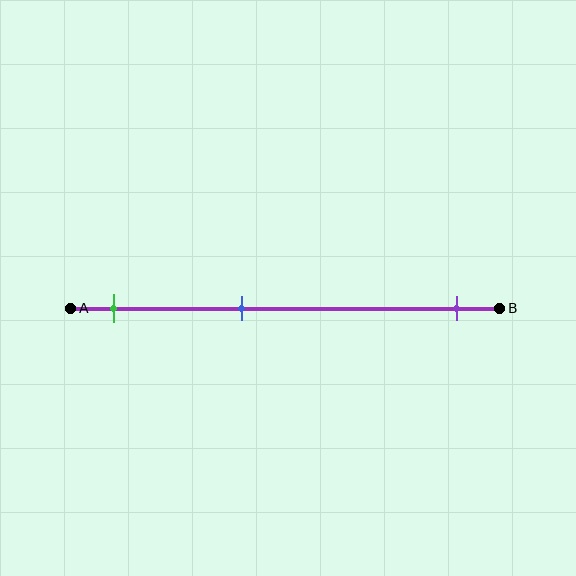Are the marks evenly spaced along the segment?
No, the marks are not evenly spaced.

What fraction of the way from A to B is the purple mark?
The purple mark is approximately 90% (0.9) of the way from A to B.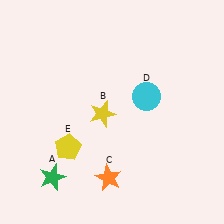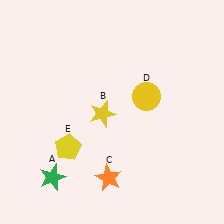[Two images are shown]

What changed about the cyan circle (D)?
In Image 1, D is cyan. In Image 2, it changed to yellow.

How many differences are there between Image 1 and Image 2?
There is 1 difference between the two images.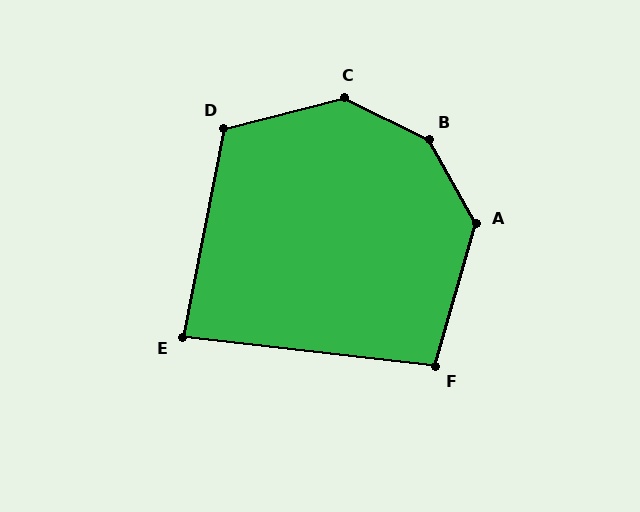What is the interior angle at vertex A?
Approximately 135 degrees (obtuse).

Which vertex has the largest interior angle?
B, at approximately 145 degrees.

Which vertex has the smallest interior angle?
E, at approximately 85 degrees.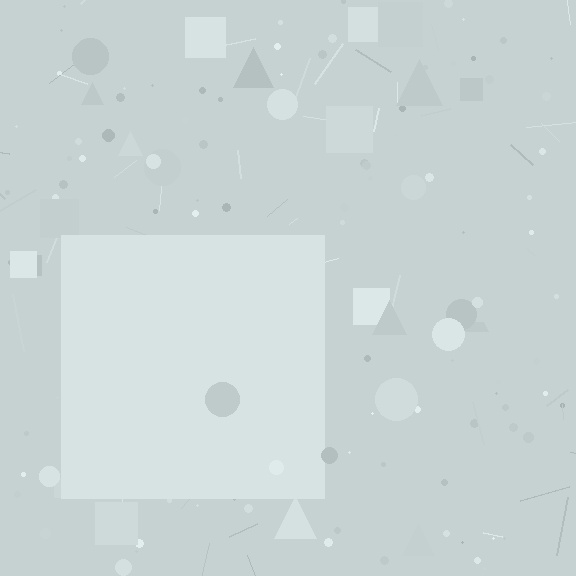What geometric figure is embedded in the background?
A square is embedded in the background.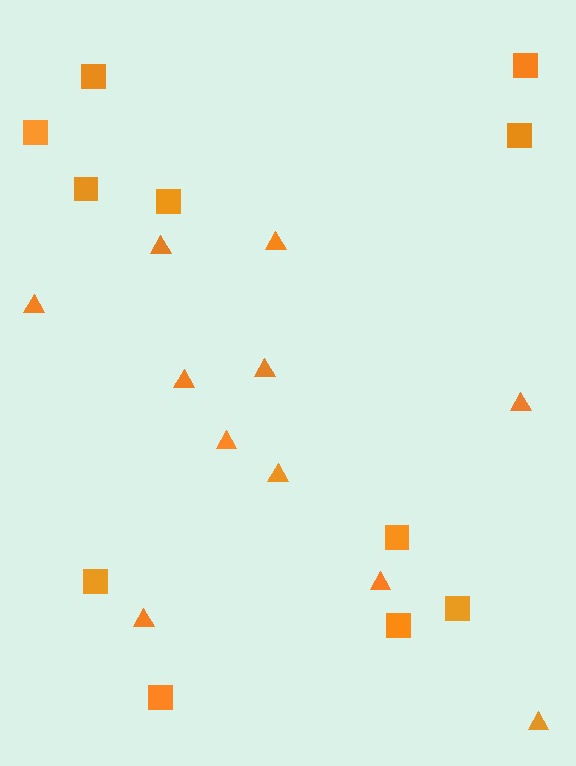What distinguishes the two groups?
There are 2 groups: one group of triangles (11) and one group of squares (11).